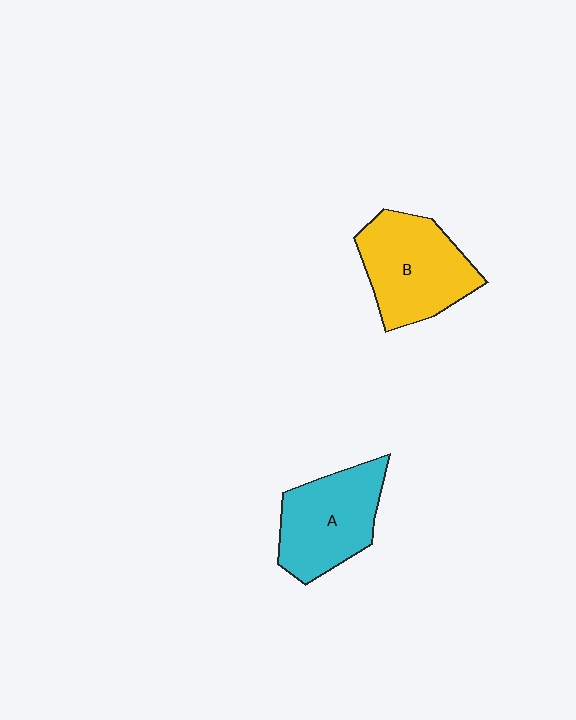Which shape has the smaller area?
Shape A (cyan).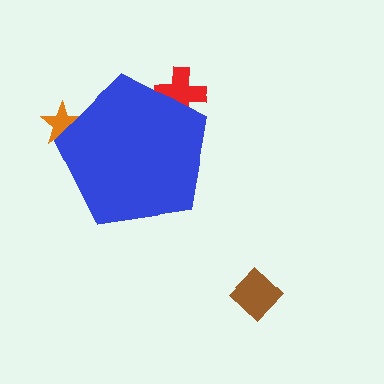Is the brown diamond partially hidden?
No, the brown diamond is fully visible.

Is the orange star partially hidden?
Yes, the orange star is partially hidden behind the blue pentagon.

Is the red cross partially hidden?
Yes, the red cross is partially hidden behind the blue pentagon.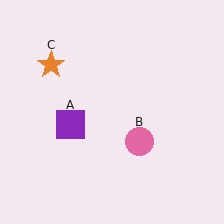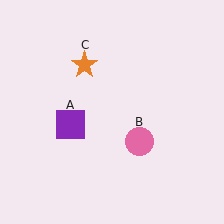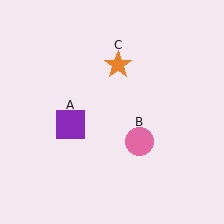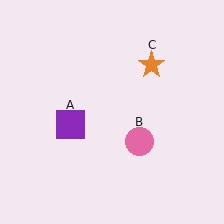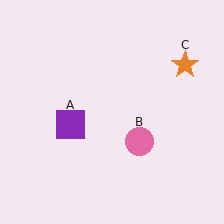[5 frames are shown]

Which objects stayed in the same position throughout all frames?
Purple square (object A) and pink circle (object B) remained stationary.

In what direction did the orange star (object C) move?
The orange star (object C) moved right.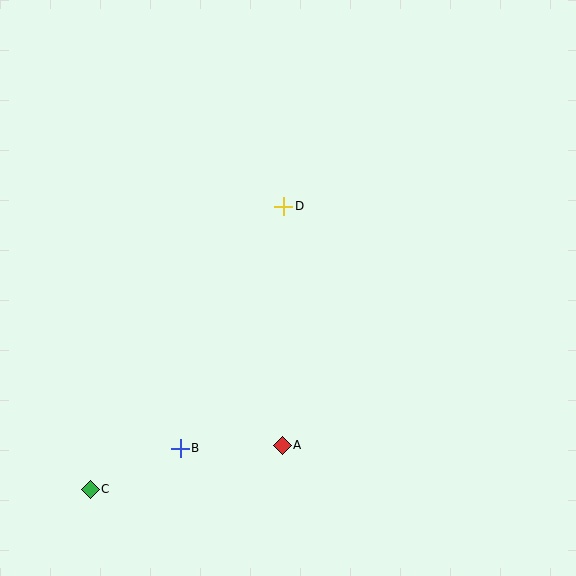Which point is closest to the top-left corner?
Point D is closest to the top-left corner.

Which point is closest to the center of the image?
Point D at (284, 206) is closest to the center.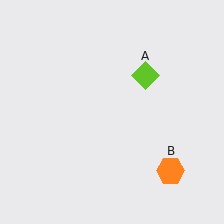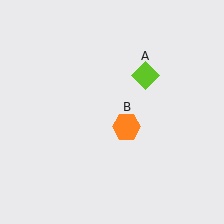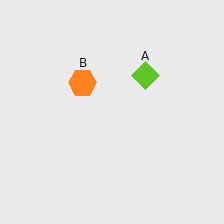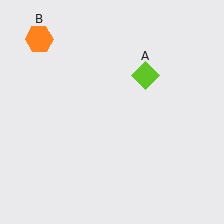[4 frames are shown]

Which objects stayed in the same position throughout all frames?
Lime diamond (object A) remained stationary.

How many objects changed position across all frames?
1 object changed position: orange hexagon (object B).